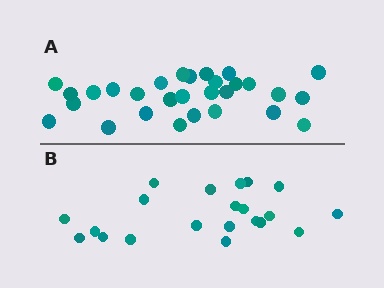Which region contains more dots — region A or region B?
Region A (the top region) has more dots.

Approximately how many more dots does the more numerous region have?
Region A has roughly 8 or so more dots than region B.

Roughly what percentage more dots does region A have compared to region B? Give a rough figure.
About 40% more.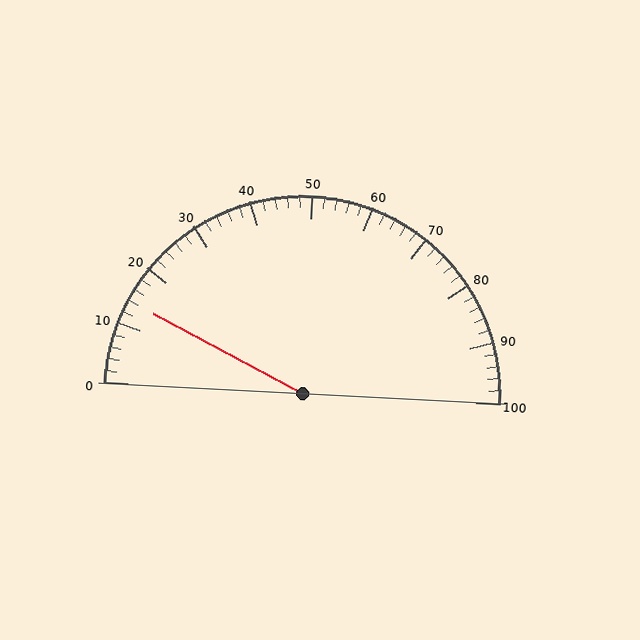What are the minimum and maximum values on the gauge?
The gauge ranges from 0 to 100.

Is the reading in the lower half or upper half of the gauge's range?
The reading is in the lower half of the range (0 to 100).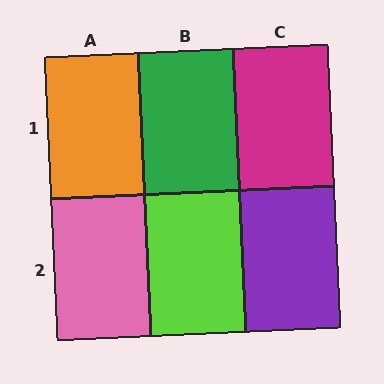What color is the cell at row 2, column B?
Lime.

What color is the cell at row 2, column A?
Pink.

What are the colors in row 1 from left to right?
Orange, green, magenta.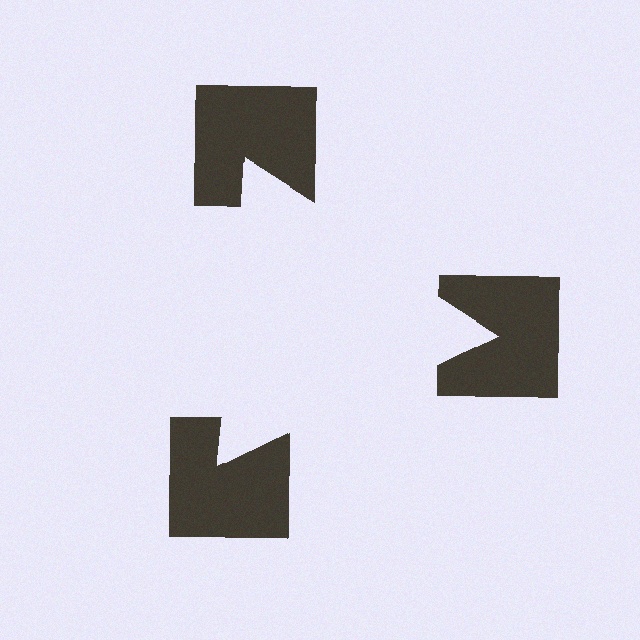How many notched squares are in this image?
There are 3 — one at each vertex of the illusory triangle.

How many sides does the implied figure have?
3 sides.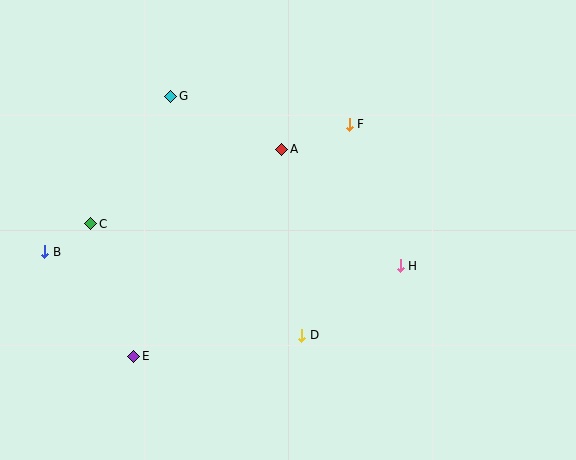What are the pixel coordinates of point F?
Point F is at (349, 124).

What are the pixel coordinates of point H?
Point H is at (400, 266).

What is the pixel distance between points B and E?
The distance between B and E is 137 pixels.